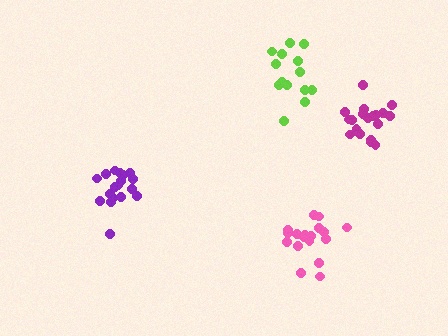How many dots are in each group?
Group 1: 18 dots, Group 2: 19 dots, Group 3: 18 dots, Group 4: 14 dots (69 total).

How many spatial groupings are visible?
There are 4 spatial groupings.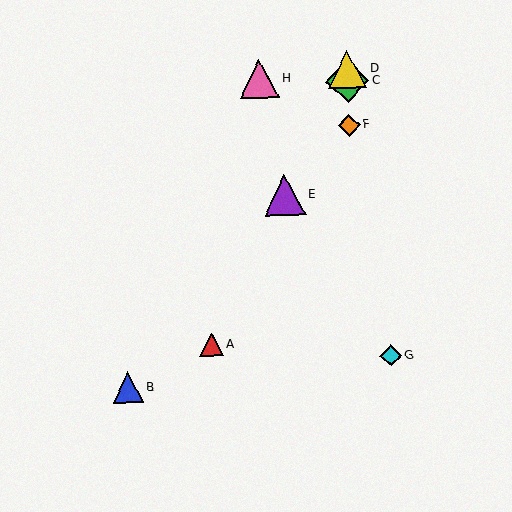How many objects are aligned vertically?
3 objects (C, D, F) are aligned vertically.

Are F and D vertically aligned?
Yes, both are at x≈349.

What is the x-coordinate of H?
Object H is at x≈259.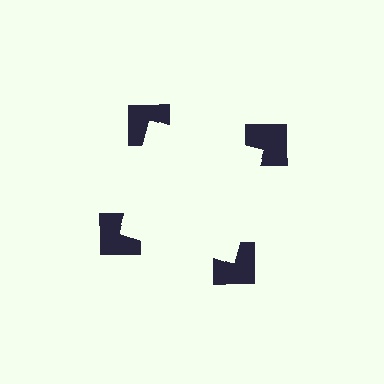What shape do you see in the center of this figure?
An illusory square — its edges are inferred from the aligned wedge cuts in the notched squares, not physically drawn.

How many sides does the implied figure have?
4 sides.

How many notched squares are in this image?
There are 4 — one at each vertex of the illusory square.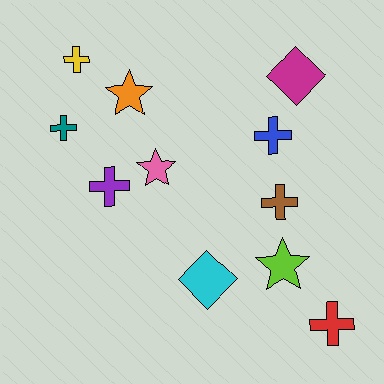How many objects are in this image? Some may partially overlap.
There are 11 objects.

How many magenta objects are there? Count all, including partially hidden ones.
There is 1 magenta object.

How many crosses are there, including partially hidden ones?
There are 6 crosses.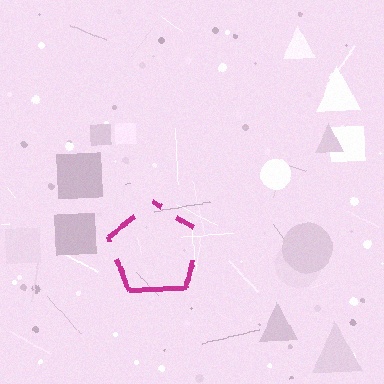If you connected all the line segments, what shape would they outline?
They would outline a pentagon.